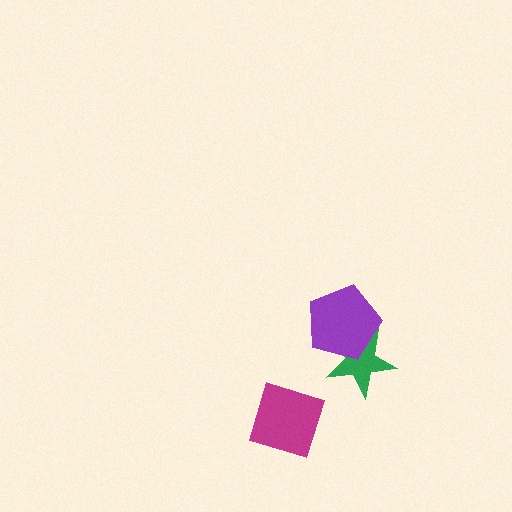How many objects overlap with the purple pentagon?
1 object overlaps with the purple pentagon.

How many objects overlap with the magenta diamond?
0 objects overlap with the magenta diamond.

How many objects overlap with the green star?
1 object overlaps with the green star.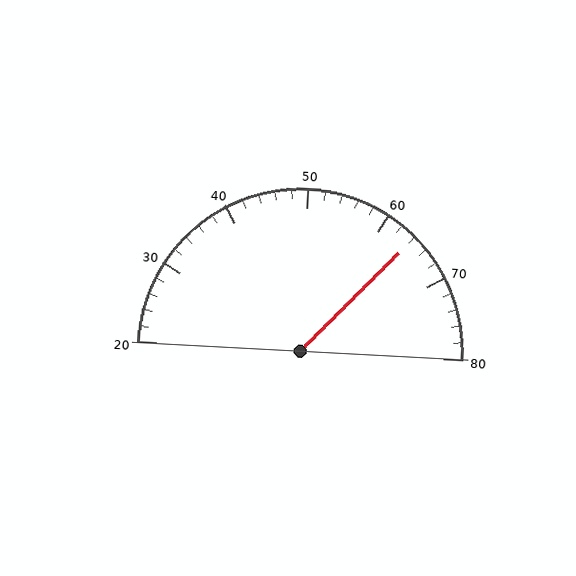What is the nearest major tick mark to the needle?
The nearest major tick mark is 60.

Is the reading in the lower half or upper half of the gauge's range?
The reading is in the upper half of the range (20 to 80).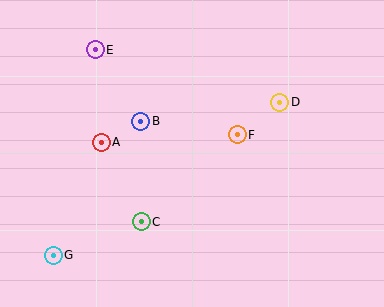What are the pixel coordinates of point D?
Point D is at (280, 102).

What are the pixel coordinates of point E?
Point E is at (95, 50).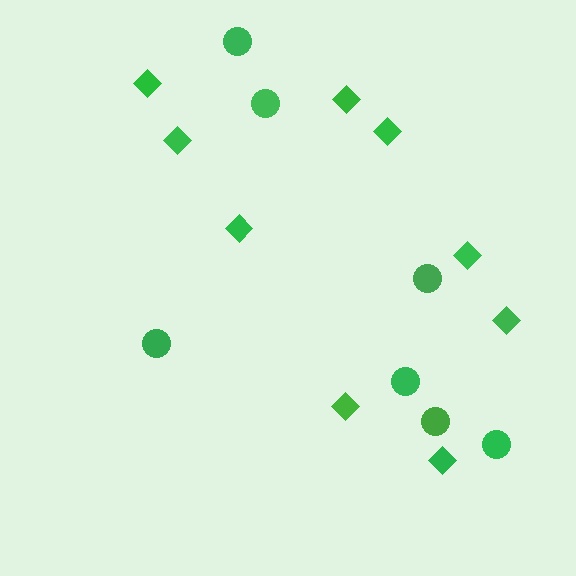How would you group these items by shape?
There are 2 groups: one group of diamonds (9) and one group of circles (7).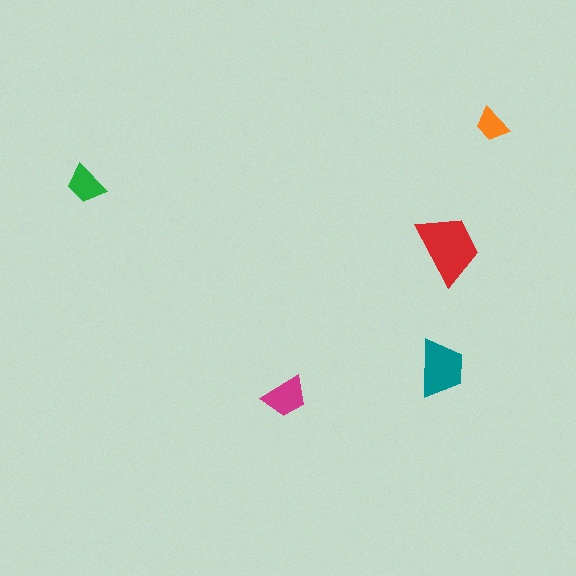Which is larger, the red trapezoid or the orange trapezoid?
The red one.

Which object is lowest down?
The magenta trapezoid is bottommost.